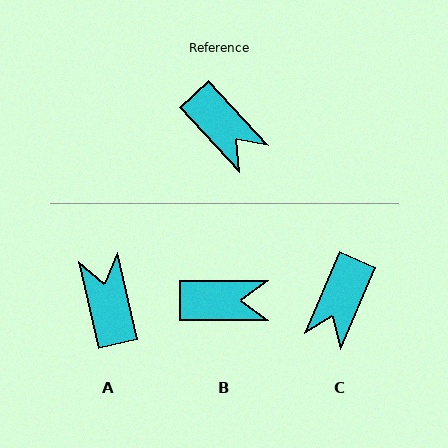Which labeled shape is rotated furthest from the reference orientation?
A, about 149 degrees away.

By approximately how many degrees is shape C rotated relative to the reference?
Approximately 67 degrees clockwise.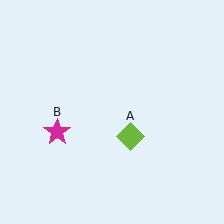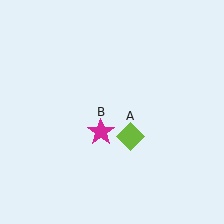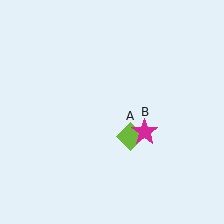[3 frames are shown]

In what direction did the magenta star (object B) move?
The magenta star (object B) moved right.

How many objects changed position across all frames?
1 object changed position: magenta star (object B).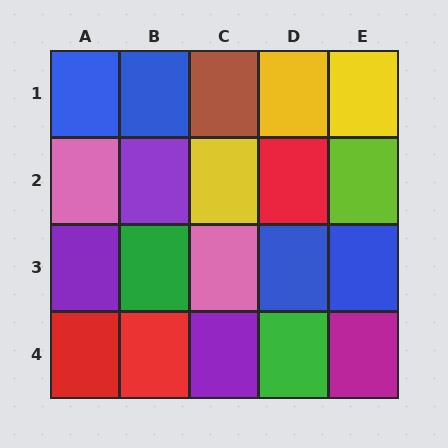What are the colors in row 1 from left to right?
Blue, blue, brown, yellow, yellow.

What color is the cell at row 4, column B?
Red.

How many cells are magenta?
1 cell is magenta.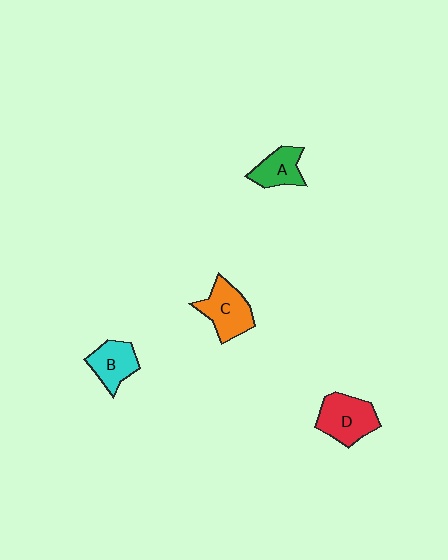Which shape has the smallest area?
Shape A (green).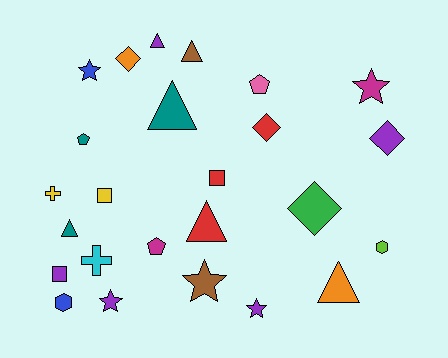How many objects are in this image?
There are 25 objects.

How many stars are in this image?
There are 5 stars.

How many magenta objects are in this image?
There are 2 magenta objects.